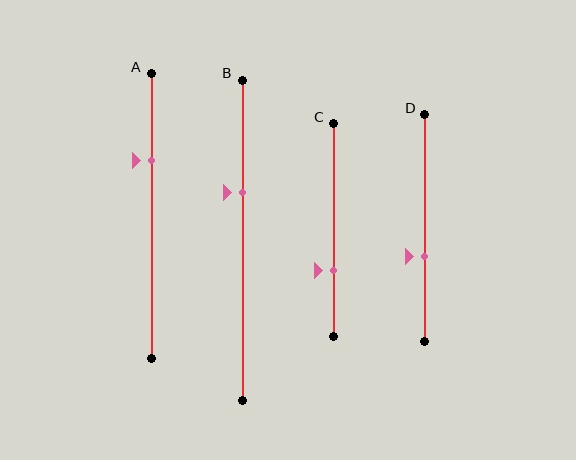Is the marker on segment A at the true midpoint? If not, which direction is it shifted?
No, the marker on segment A is shifted upward by about 20% of the segment length.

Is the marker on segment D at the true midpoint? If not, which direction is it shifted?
No, the marker on segment D is shifted downward by about 13% of the segment length.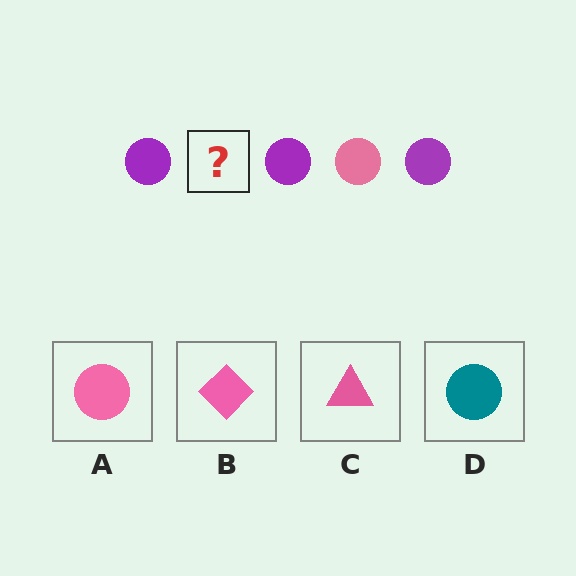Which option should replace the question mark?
Option A.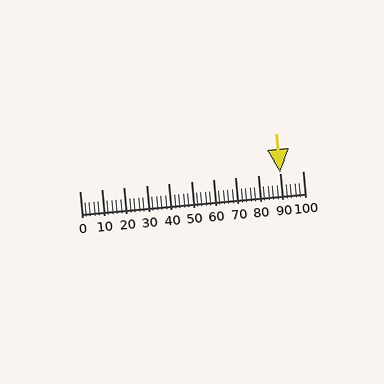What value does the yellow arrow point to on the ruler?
The yellow arrow points to approximately 90.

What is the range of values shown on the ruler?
The ruler shows values from 0 to 100.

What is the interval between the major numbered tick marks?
The major tick marks are spaced 10 units apart.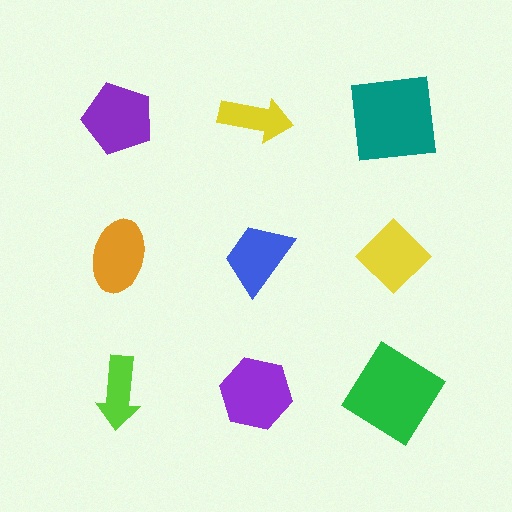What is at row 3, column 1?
A lime arrow.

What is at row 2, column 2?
A blue trapezoid.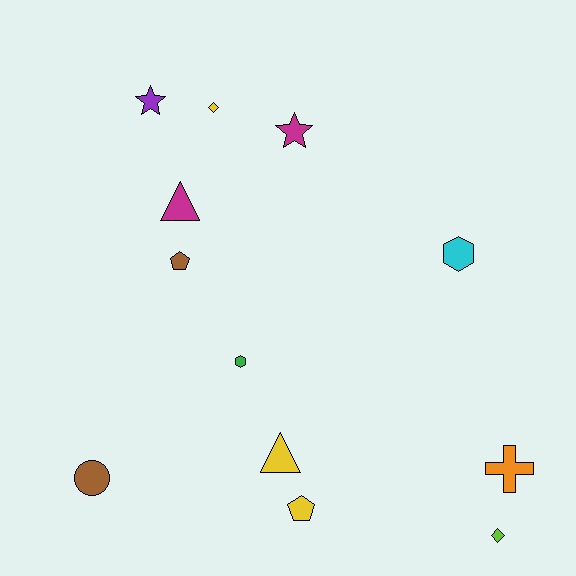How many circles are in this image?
There is 1 circle.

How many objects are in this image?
There are 12 objects.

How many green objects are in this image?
There is 1 green object.